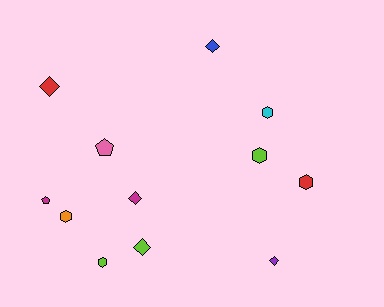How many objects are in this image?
There are 12 objects.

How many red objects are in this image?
There are 2 red objects.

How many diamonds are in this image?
There are 5 diamonds.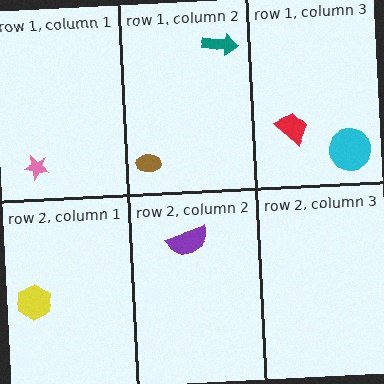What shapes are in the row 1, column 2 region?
The teal arrow, the brown ellipse.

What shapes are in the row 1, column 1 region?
The pink star.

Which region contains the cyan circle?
The row 1, column 3 region.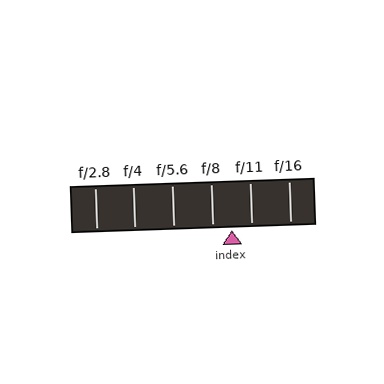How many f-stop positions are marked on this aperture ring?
There are 6 f-stop positions marked.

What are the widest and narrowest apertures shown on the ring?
The widest aperture shown is f/2.8 and the narrowest is f/16.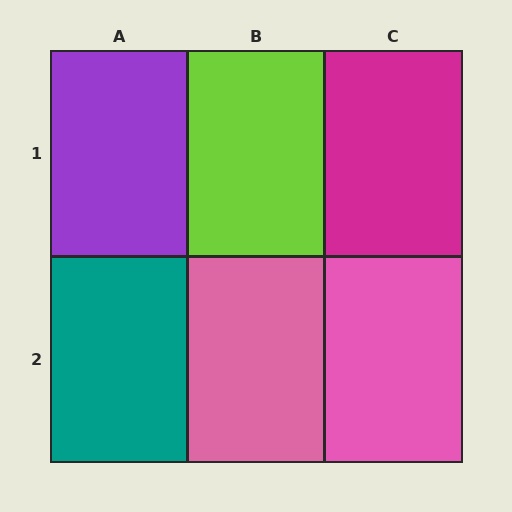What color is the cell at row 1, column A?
Purple.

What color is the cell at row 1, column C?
Magenta.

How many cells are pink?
2 cells are pink.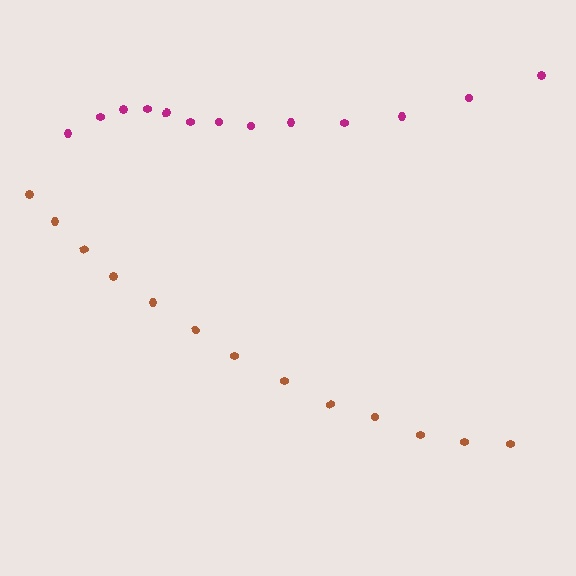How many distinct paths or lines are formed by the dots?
There are 2 distinct paths.